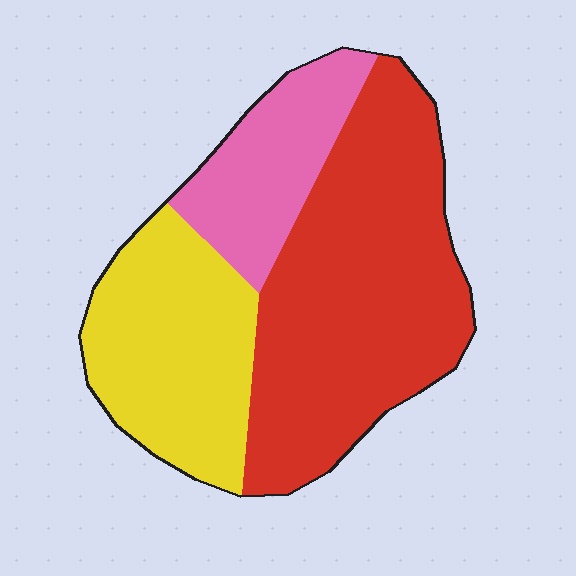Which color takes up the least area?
Pink, at roughly 20%.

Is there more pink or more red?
Red.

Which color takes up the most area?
Red, at roughly 50%.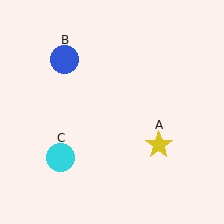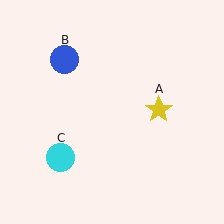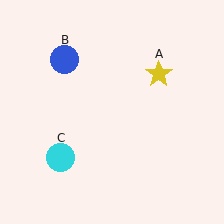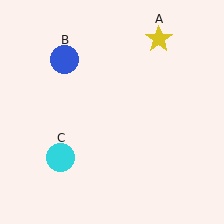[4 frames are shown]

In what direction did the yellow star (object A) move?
The yellow star (object A) moved up.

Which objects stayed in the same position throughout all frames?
Blue circle (object B) and cyan circle (object C) remained stationary.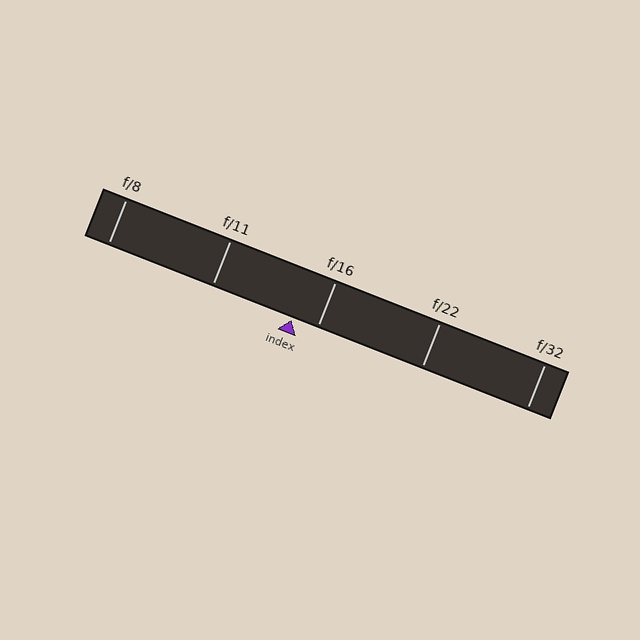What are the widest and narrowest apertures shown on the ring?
The widest aperture shown is f/8 and the narrowest is f/32.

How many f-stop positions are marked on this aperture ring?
There are 5 f-stop positions marked.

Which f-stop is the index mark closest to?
The index mark is closest to f/16.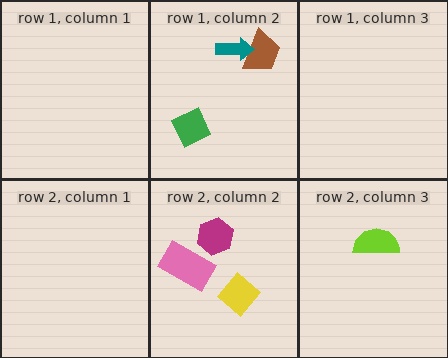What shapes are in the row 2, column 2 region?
The yellow diamond, the magenta hexagon, the pink rectangle.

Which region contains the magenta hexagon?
The row 2, column 2 region.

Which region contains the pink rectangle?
The row 2, column 2 region.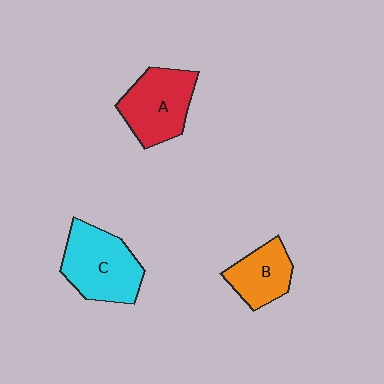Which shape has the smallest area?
Shape B (orange).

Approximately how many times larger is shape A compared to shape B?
Approximately 1.4 times.